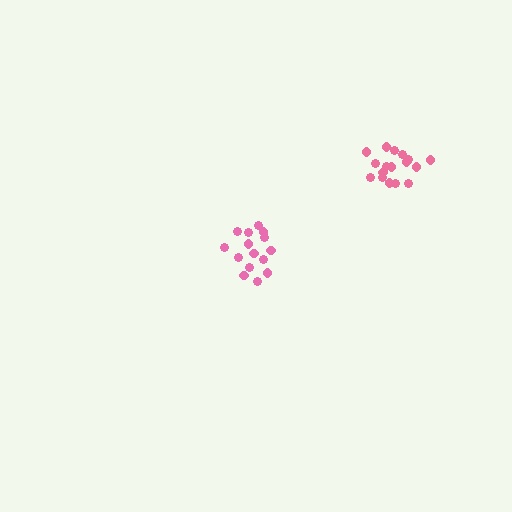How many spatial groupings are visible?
There are 2 spatial groupings.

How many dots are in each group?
Group 1: 17 dots, Group 2: 15 dots (32 total).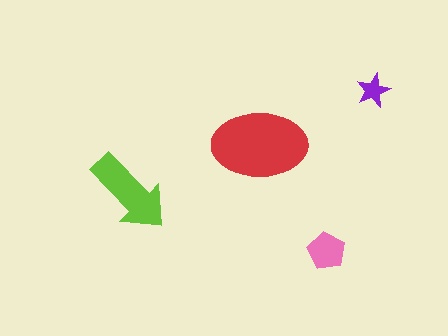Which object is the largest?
The red ellipse.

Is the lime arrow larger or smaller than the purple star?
Larger.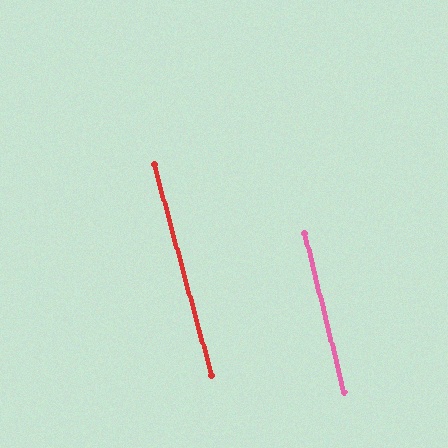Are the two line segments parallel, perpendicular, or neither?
Parallel — their directions differ by only 1.3°.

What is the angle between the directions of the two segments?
Approximately 1 degree.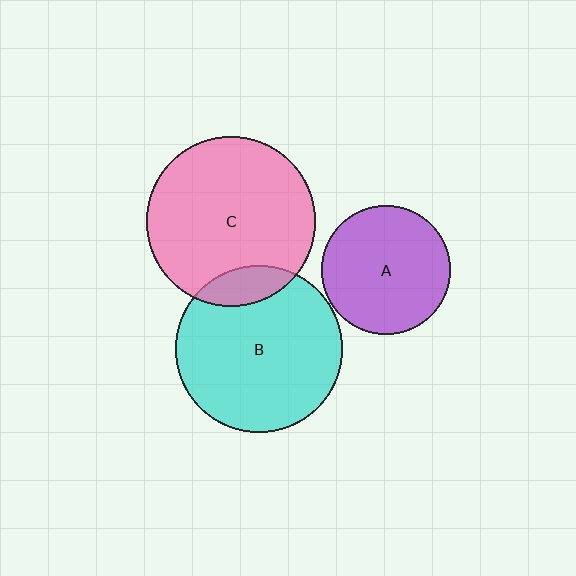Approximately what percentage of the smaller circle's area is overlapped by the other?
Approximately 15%.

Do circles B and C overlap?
Yes.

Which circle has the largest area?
Circle C (pink).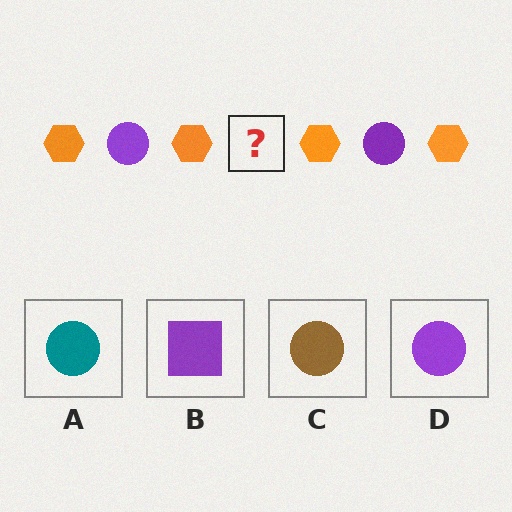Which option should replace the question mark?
Option D.